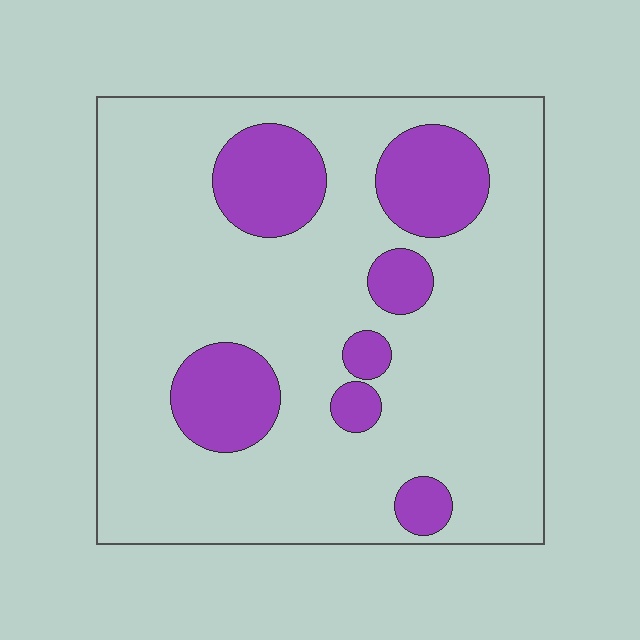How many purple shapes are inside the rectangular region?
7.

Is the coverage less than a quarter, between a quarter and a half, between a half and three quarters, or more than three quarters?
Less than a quarter.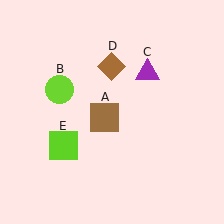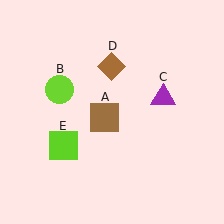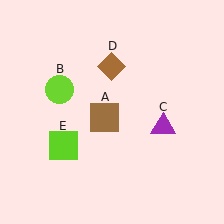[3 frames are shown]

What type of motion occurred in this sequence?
The purple triangle (object C) rotated clockwise around the center of the scene.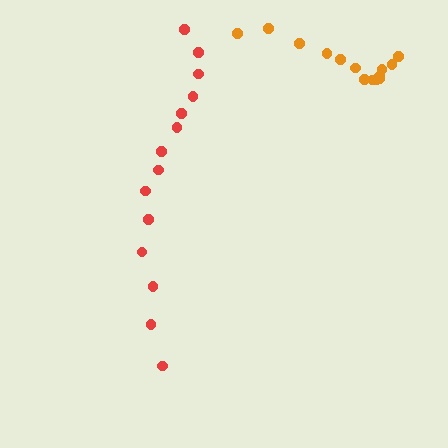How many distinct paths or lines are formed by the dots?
There are 2 distinct paths.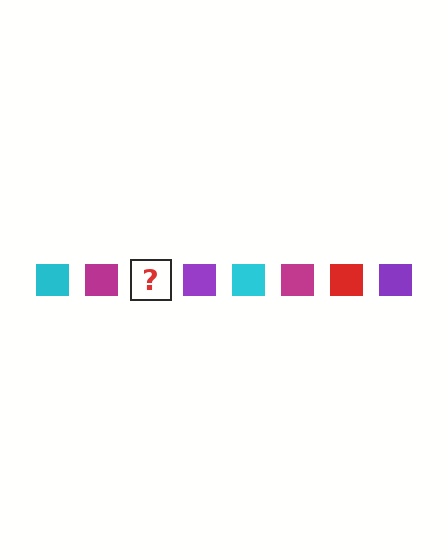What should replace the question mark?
The question mark should be replaced with a red square.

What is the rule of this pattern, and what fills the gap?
The rule is that the pattern cycles through cyan, magenta, red, purple squares. The gap should be filled with a red square.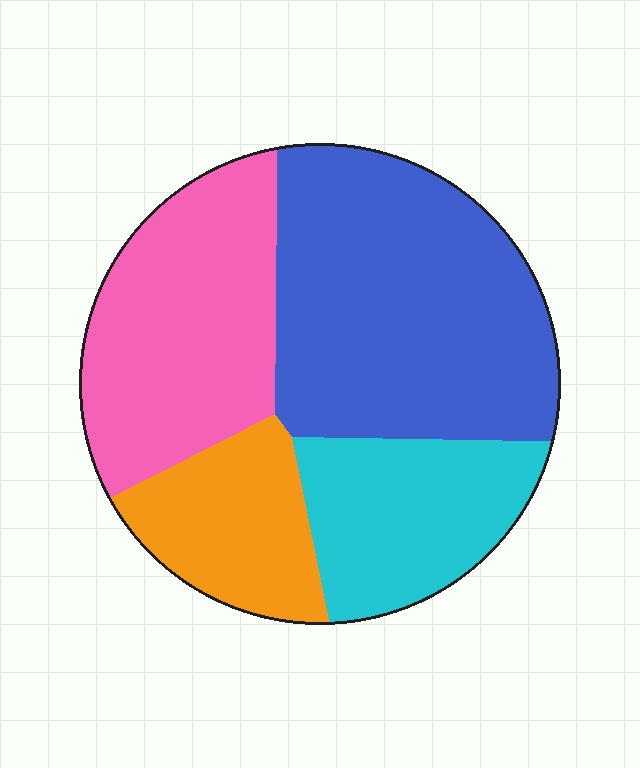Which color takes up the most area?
Blue, at roughly 40%.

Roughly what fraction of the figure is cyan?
Cyan covers about 20% of the figure.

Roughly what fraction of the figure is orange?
Orange takes up about one sixth (1/6) of the figure.